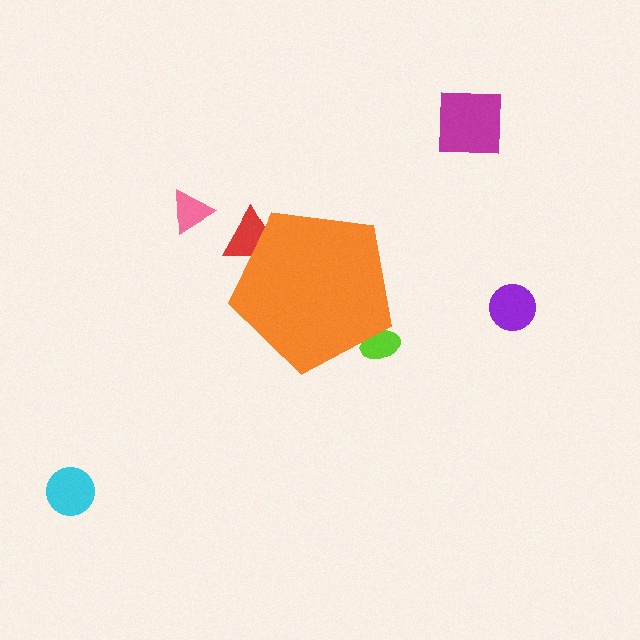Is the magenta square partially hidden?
No, the magenta square is fully visible.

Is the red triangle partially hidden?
Yes, the red triangle is partially hidden behind the orange pentagon.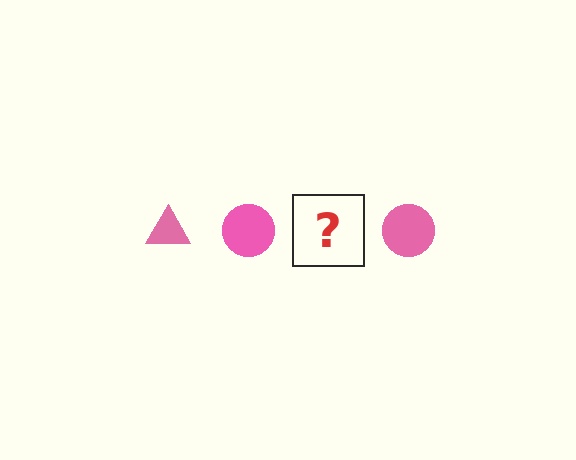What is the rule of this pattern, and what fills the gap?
The rule is that the pattern cycles through triangle, circle shapes in pink. The gap should be filled with a pink triangle.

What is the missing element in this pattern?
The missing element is a pink triangle.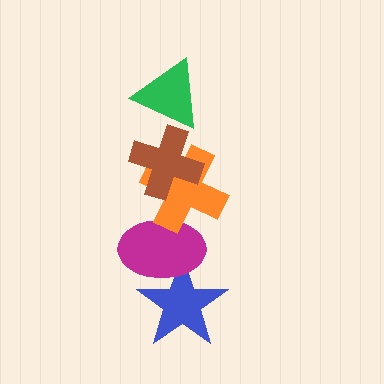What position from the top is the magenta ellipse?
The magenta ellipse is 4th from the top.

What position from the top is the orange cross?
The orange cross is 3rd from the top.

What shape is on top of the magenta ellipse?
The orange cross is on top of the magenta ellipse.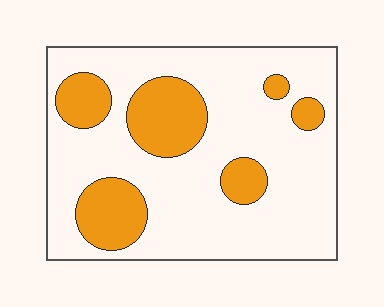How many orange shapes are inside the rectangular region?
6.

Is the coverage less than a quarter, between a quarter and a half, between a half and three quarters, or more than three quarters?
Less than a quarter.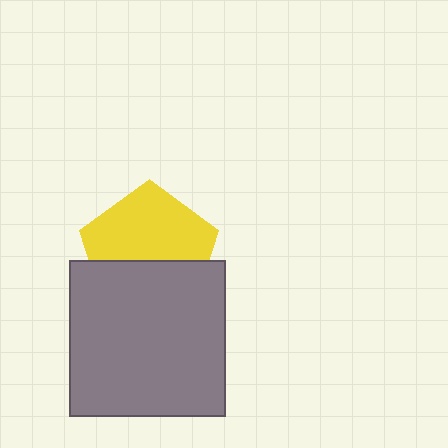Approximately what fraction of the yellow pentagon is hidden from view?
Roughly 43% of the yellow pentagon is hidden behind the gray square.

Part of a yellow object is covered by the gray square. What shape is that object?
It is a pentagon.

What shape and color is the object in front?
The object in front is a gray square.